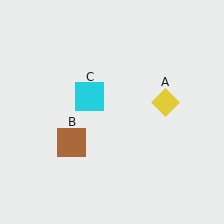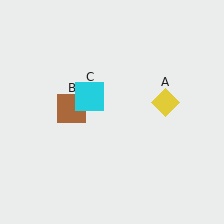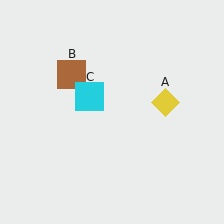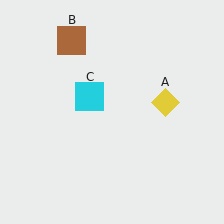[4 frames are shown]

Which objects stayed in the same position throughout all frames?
Yellow diamond (object A) and cyan square (object C) remained stationary.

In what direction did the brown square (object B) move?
The brown square (object B) moved up.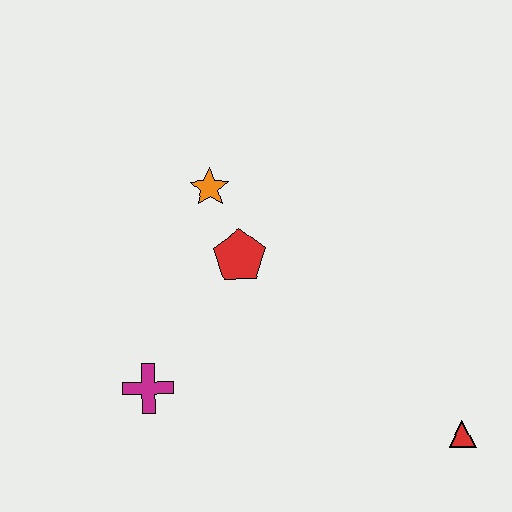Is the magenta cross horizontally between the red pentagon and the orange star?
No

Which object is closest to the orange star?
The red pentagon is closest to the orange star.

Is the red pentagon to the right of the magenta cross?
Yes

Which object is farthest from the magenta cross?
The red triangle is farthest from the magenta cross.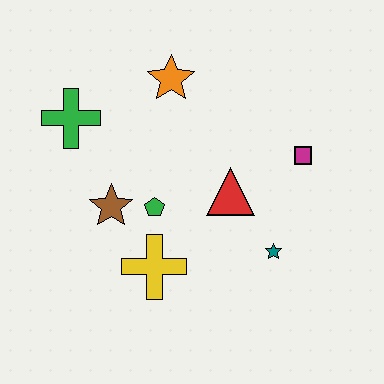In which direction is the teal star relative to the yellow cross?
The teal star is to the right of the yellow cross.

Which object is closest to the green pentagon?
The brown star is closest to the green pentagon.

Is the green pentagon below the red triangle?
Yes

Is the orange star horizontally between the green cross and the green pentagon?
No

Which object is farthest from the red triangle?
The green cross is farthest from the red triangle.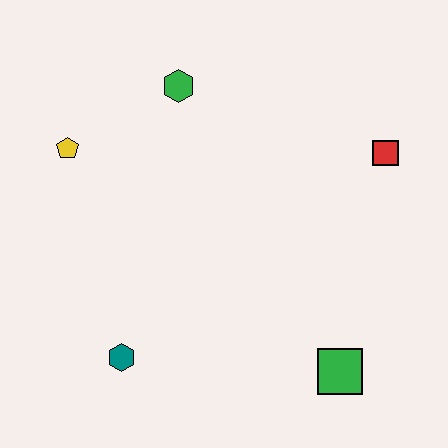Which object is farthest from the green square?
The yellow pentagon is farthest from the green square.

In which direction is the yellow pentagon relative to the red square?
The yellow pentagon is to the left of the red square.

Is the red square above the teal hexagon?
Yes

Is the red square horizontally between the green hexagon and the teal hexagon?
No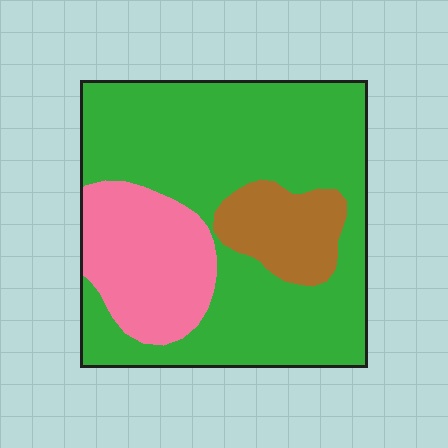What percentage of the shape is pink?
Pink covers around 20% of the shape.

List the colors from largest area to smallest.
From largest to smallest: green, pink, brown.